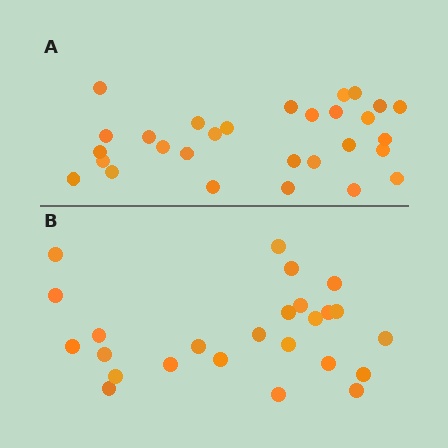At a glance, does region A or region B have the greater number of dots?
Region A (the top region) has more dots.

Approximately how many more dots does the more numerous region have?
Region A has about 4 more dots than region B.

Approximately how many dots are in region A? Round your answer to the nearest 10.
About 30 dots. (The exact count is 29, which rounds to 30.)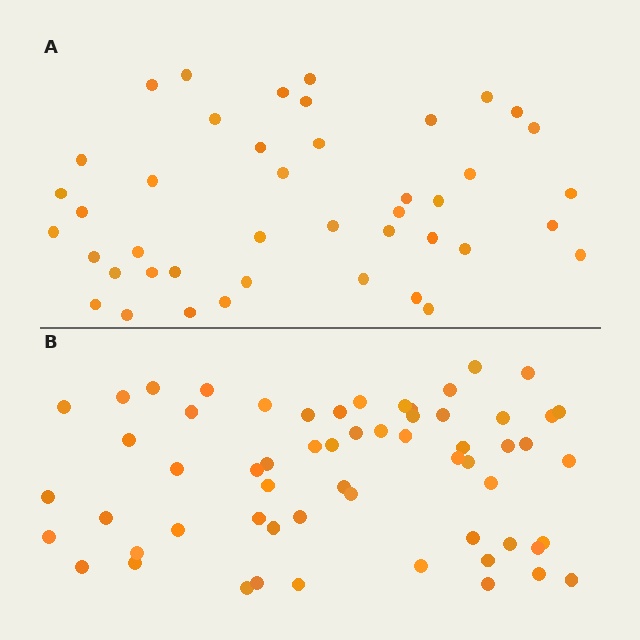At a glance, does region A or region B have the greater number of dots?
Region B (the bottom region) has more dots.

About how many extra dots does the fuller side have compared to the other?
Region B has approximately 15 more dots than region A.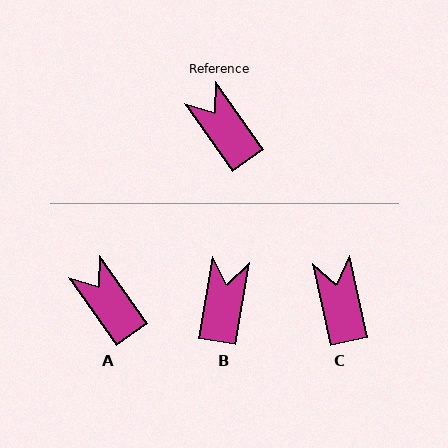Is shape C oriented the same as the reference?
No, it is off by about 23 degrees.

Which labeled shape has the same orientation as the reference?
A.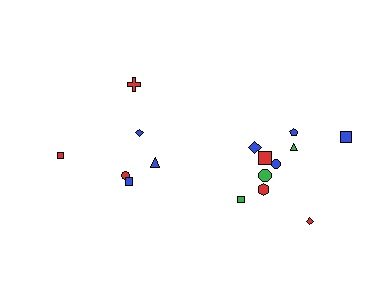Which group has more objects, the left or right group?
The right group.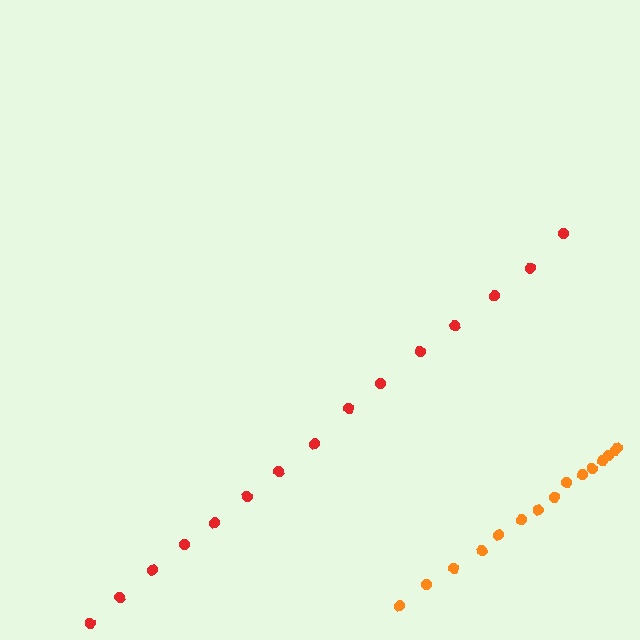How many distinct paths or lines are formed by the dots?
There are 2 distinct paths.